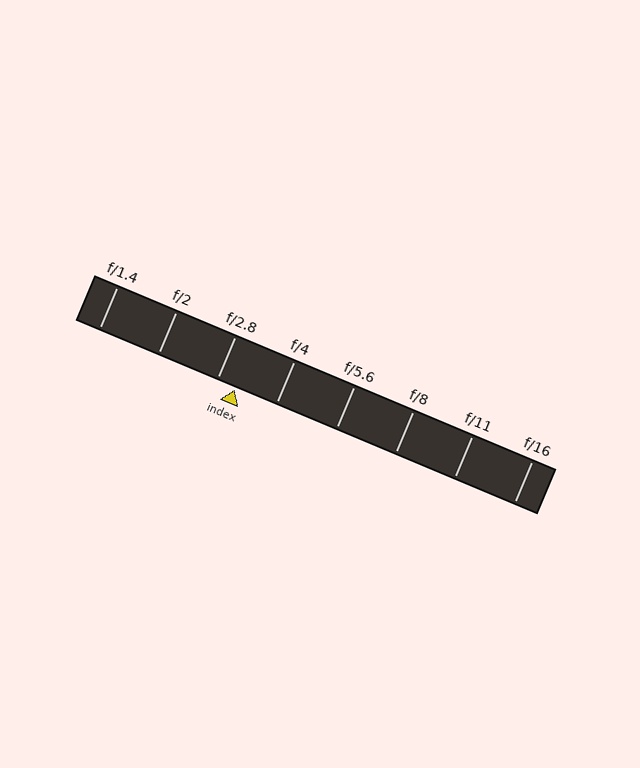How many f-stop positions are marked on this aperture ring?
There are 8 f-stop positions marked.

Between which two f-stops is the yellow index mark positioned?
The index mark is between f/2.8 and f/4.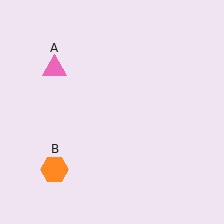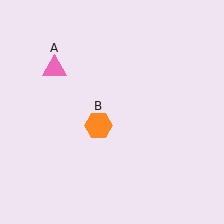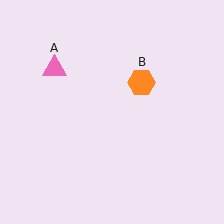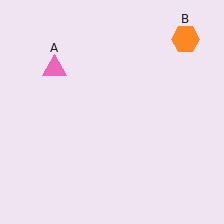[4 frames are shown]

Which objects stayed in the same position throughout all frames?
Pink triangle (object A) remained stationary.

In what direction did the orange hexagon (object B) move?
The orange hexagon (object B) moved up and to the right.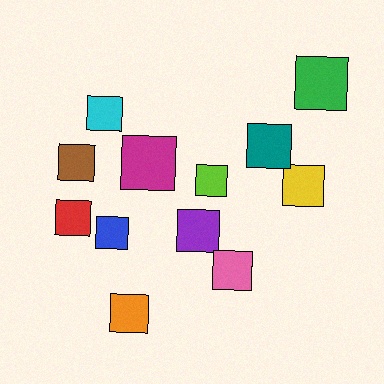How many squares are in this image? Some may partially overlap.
There are 12 squares.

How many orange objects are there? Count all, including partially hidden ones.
There is 1 orange object.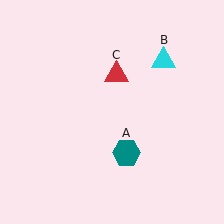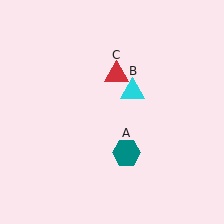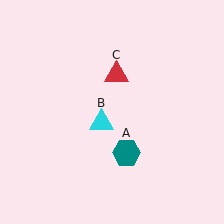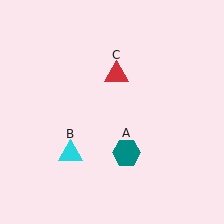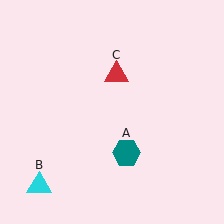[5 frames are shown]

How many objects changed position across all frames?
1 object changed position: cyan triangle (object B).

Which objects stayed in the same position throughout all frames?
Teal hexagon (object A) and red triangle (object C) remained stationary.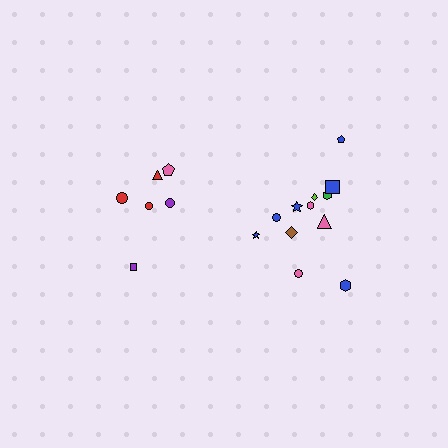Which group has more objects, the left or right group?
The right group.